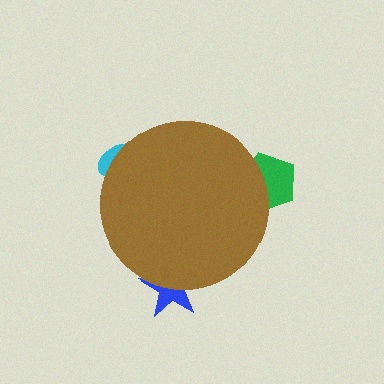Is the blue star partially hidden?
Yes, the blue star is partially hidden behind the brown circle.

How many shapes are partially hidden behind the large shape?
3 shapes are partially hidden.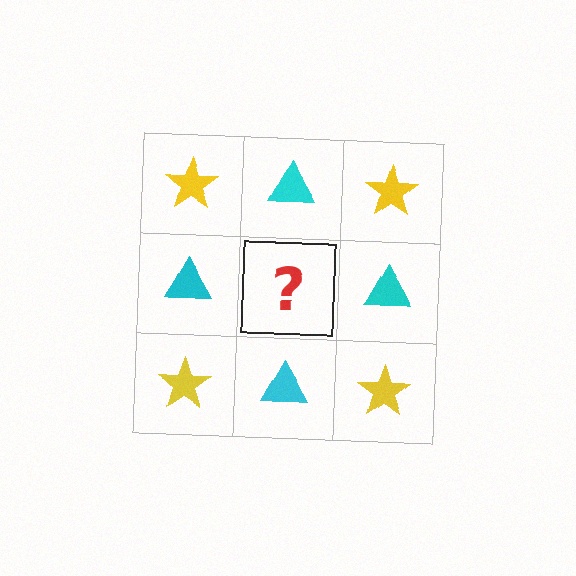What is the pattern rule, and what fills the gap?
The rule is that it alternates yellow star and cyan triangle in a checkerboard pattern. The gap should be filled with a yellow star.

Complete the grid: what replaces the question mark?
The question mark should be replaced with a yellow star.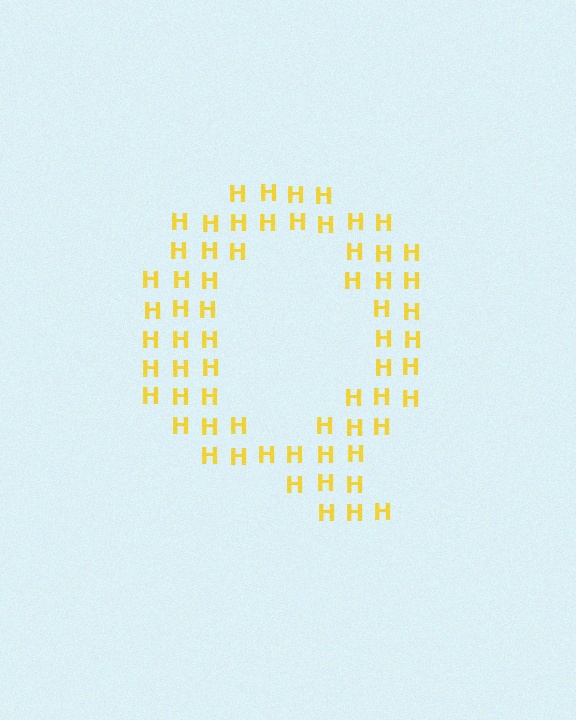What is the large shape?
The large shape is the letter Q.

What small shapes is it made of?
It is made of small letter H's.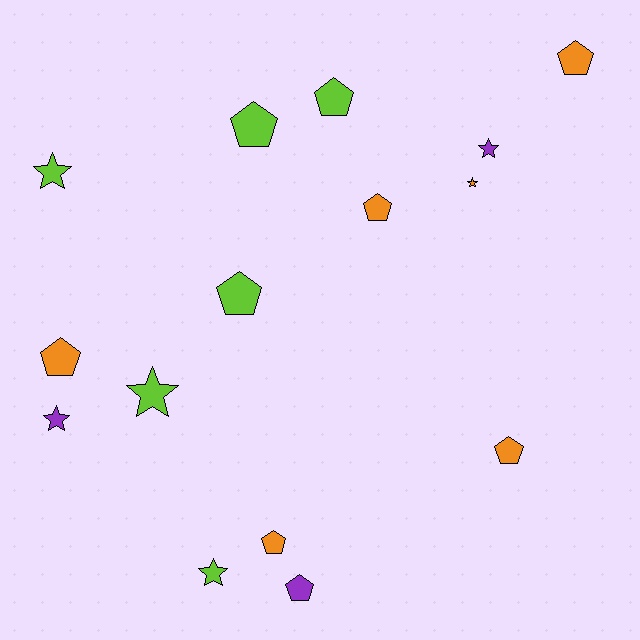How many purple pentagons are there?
There is 1 purple pentagon.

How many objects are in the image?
There are 15 objects.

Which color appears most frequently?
Lime, with 6 objects.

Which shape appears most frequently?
Pentagon, with 9 objects.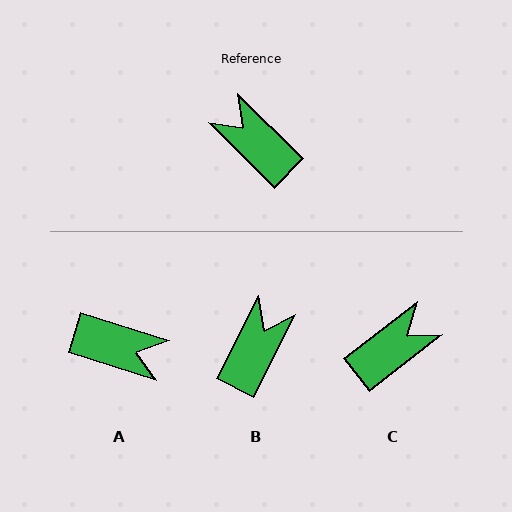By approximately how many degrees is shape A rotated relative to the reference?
Approximately 153 degrees clockwise.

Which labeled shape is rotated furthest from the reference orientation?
A, about 153 degrees away.